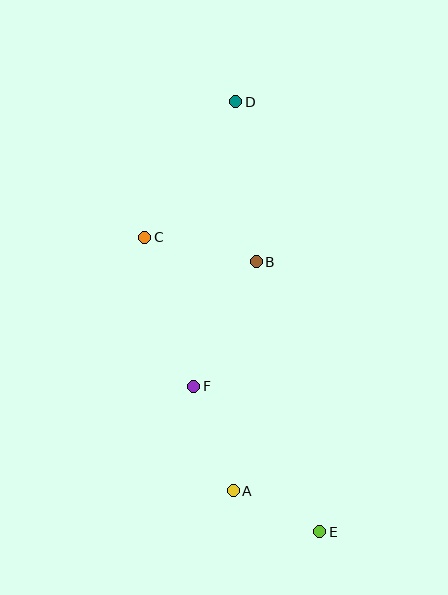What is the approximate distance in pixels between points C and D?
The distance between C and D is approximately 163 pixels.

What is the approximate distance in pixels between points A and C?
The distance between A and C is approximately 268 pixels.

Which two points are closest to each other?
Points A and E are closest to each other.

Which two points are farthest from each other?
Points D and E are farthest from each other.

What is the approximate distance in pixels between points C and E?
The distance between C and E is approximately 343 pixels.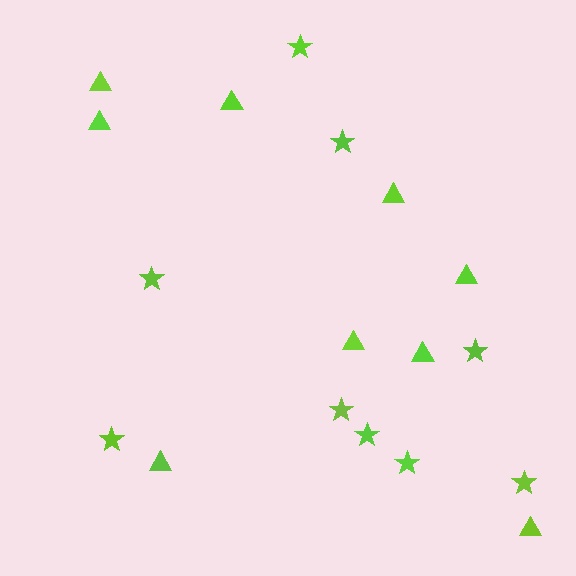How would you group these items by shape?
There are 2 groups: one group of triangles (9) and one group of stars (9).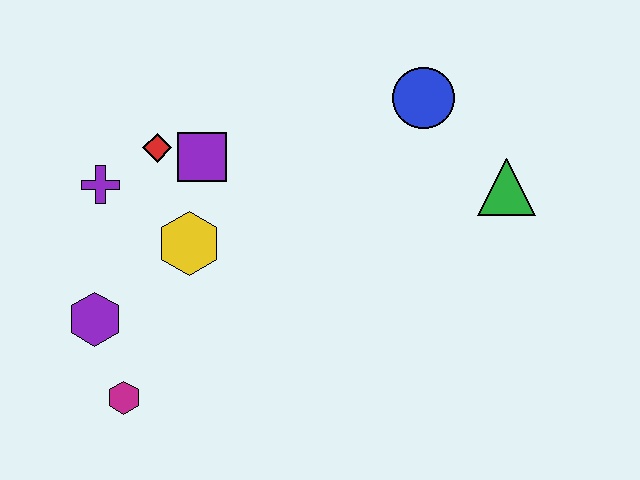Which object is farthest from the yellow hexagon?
The green triangle is farthest from the yellow hexagon.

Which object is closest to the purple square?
The red diamond is closest to the purple square.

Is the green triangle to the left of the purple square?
No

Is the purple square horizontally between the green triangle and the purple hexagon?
Yes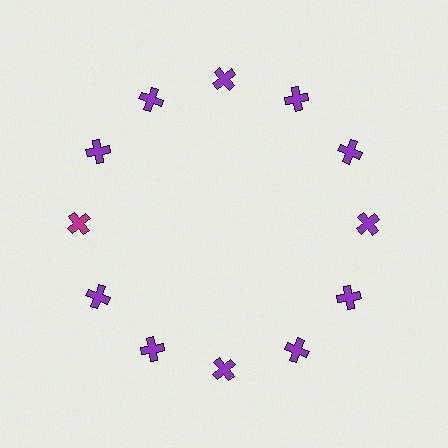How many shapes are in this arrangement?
There are 12 shapes arranged in a ring pattern.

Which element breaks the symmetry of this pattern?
The magenta cross at roughly the 9 o'clock position breaks the symmetry. All other shapes are purple crosses.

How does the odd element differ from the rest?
It has a different color: magenta instead of purple.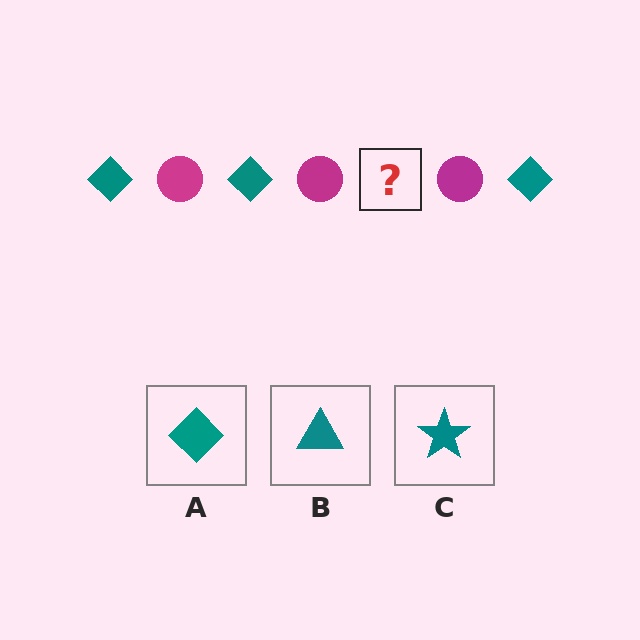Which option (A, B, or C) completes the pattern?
A.